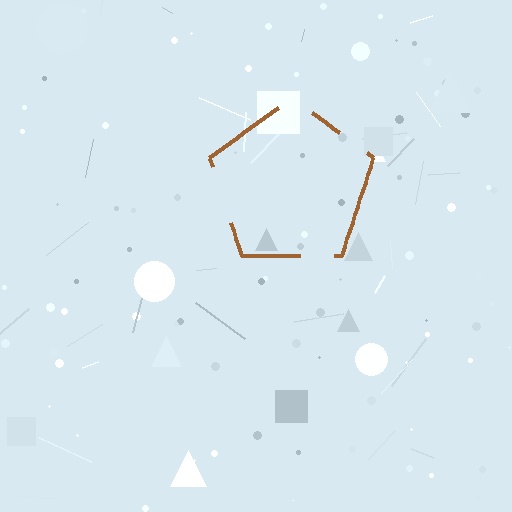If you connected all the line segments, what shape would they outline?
They would outline a pentagon.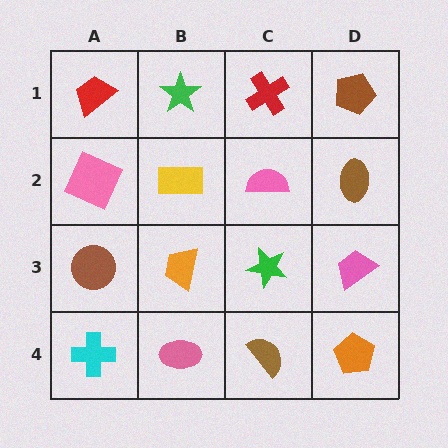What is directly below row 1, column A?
A pink square.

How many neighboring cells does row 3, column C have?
4.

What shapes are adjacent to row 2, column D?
A brown pentagon (row 1, column D), a pink trapezoid (row 3, column D), a pink semicircle (row 2, column C).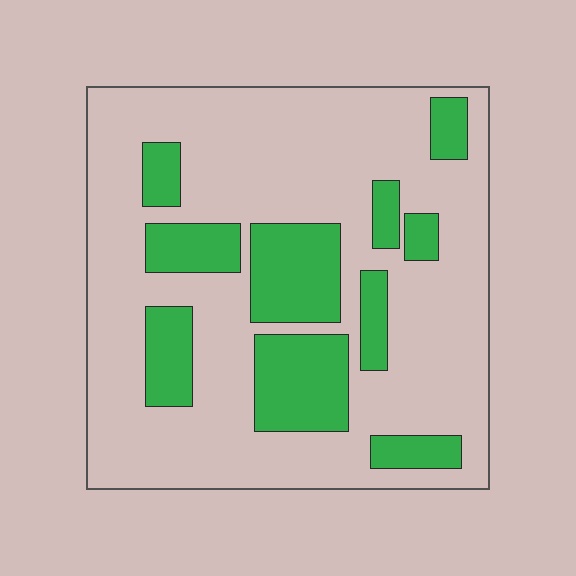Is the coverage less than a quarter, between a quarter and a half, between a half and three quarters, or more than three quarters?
Between a quarter and a half.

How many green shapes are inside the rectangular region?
10.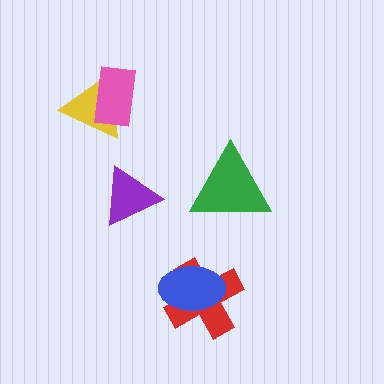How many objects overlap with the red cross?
1 object overlaps with the red cross.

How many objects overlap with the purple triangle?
0 objects overlap with the purple triangle.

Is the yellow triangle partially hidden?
Yes, it is partially covered by another shape.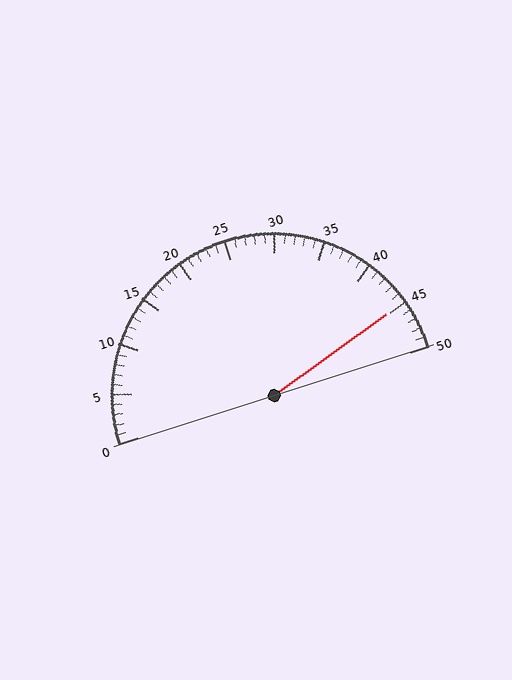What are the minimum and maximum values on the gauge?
The gauge ranges from 0 to 50.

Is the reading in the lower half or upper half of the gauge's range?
The reading is in the upper half of the range (0 to 50).